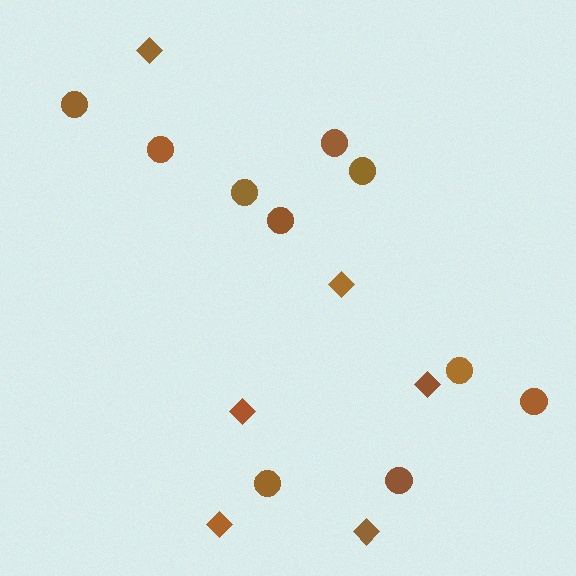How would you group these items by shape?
There are 2 groups: one group of diamonds (6) and one group of circles (10).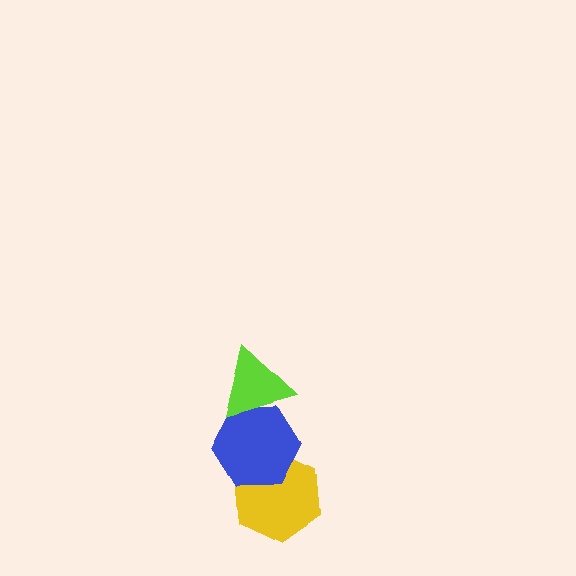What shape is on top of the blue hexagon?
The lime triangle is on top of the blue hexagon.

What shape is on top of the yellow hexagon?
The blue hexagon is on top of the yellow hexagon.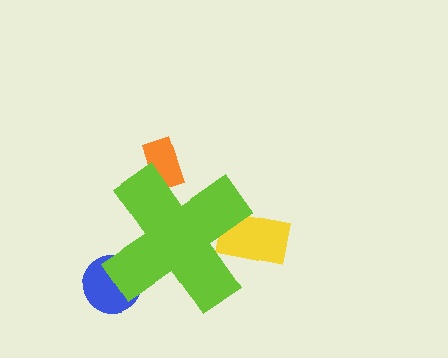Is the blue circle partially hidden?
Yes, the blue circle is partially hidden behind the lime cross.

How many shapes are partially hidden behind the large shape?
3 shapes are partially hidden.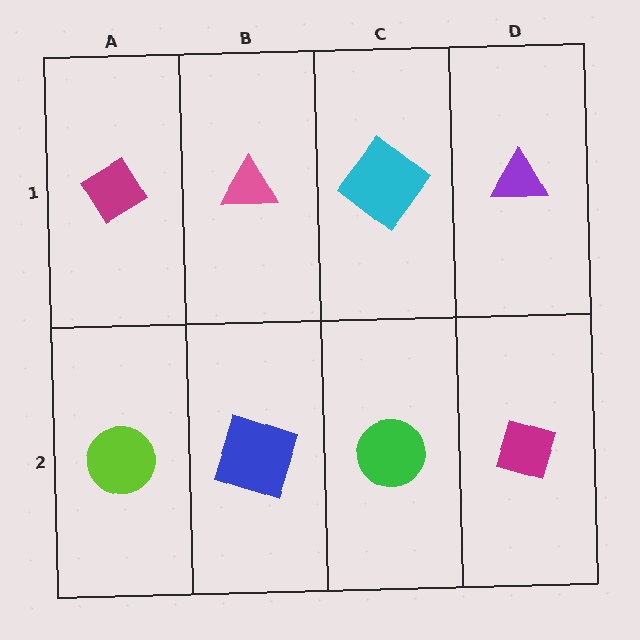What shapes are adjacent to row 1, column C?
A green circle (row 2, column C), a pink triangle (row 1, column B), a purple triangle (row 1, column D).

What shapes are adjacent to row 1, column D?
A magenta diamond (row 2, column D), a cyan diamond (row 1, column C).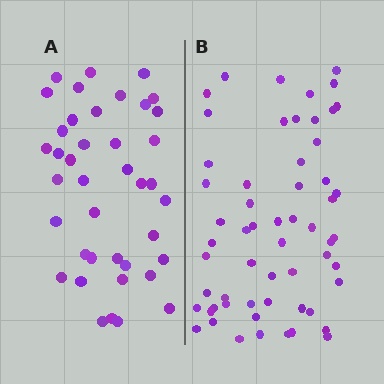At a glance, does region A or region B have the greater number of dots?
Region B (the right region) has more dots.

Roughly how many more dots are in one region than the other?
Region B has approximately 20 more dots than region A.